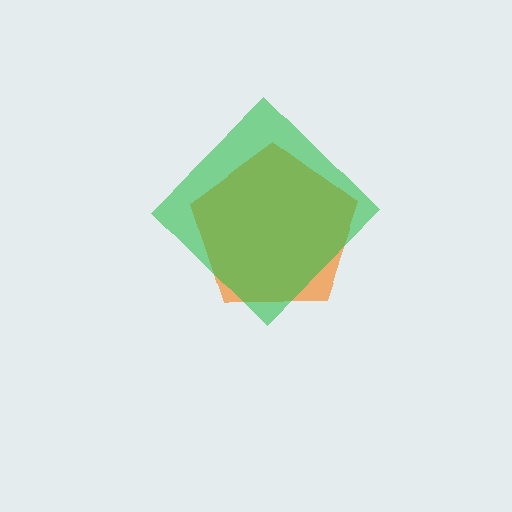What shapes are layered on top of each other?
The layered shapes are: an orange pentagon, a green diamond.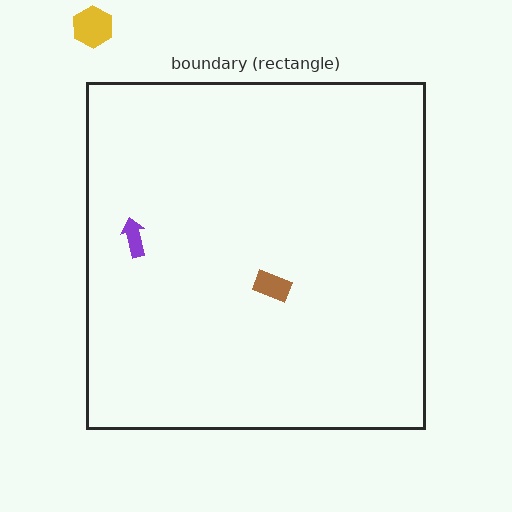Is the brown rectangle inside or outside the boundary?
Inside.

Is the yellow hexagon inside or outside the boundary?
Outside.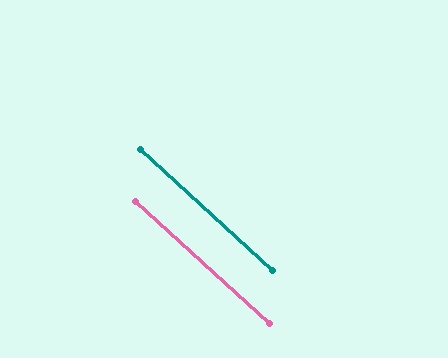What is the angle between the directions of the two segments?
Approximately 0 degrees.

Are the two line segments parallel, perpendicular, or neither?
Parallel — their directions differ by only 0.2°.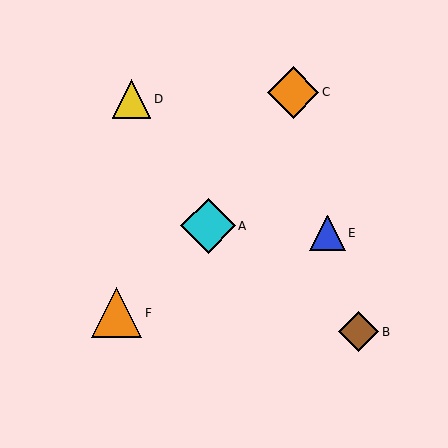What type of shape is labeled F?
Shape F is an orange triangle.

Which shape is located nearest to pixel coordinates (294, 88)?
The orange diamond (labeled C) at (293, 92) is nearest to that location.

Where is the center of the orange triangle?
The center of the orange triangle is at (116, 313).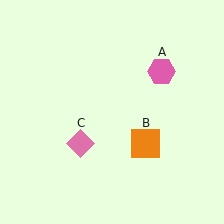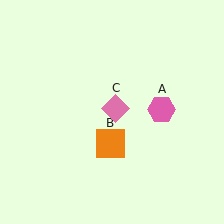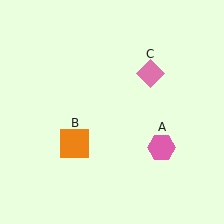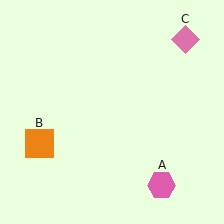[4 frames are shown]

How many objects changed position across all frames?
3 objects changed position: pink hexagon (object A), orange square (object B), pink diamond (object C).